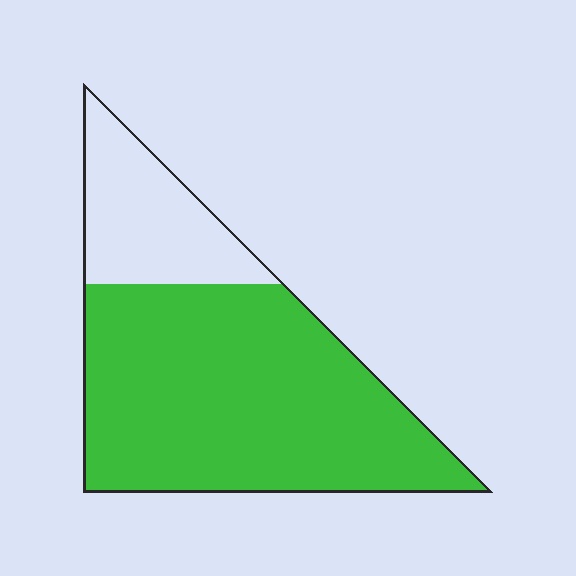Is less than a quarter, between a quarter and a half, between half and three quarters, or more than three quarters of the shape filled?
More than three quarters.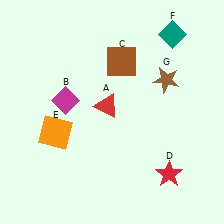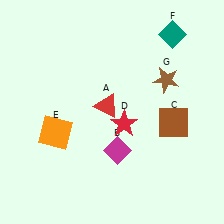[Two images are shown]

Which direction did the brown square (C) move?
The brown square (C) moved down.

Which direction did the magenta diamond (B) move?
The magenta diamond (B) moved right.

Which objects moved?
The objects that moved are: the magenta diamond (B), the brown square (C), the red star (D).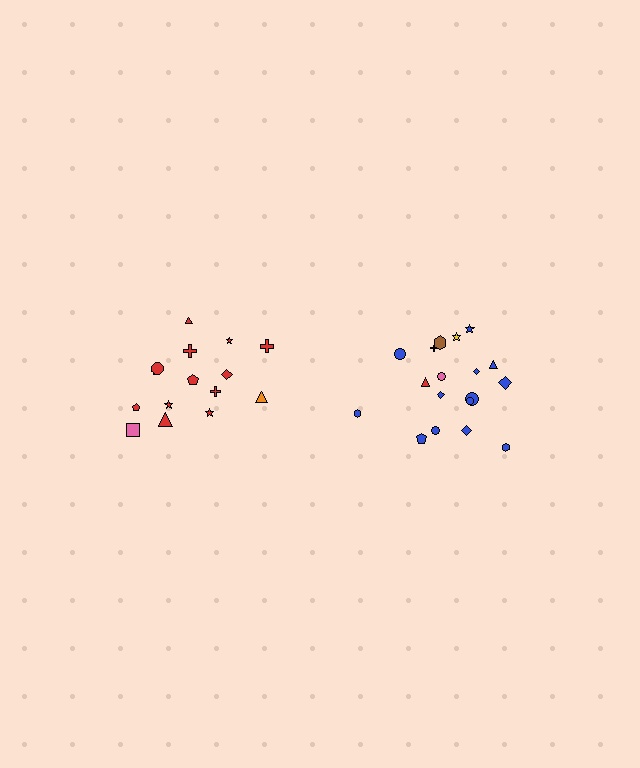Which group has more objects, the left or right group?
The right group.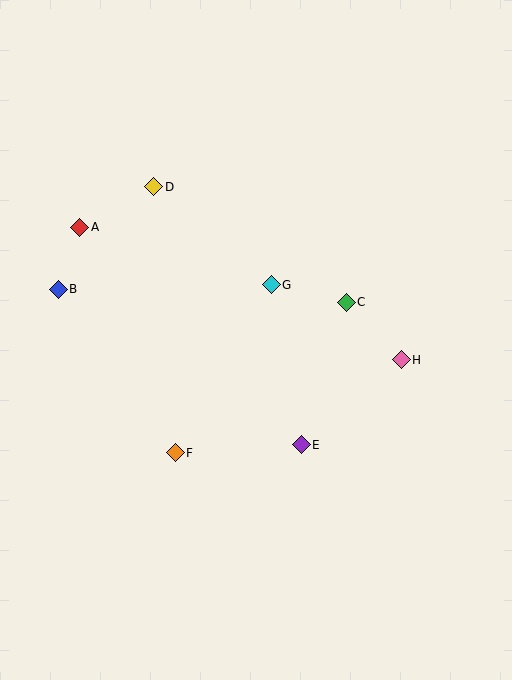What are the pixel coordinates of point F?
Point F is at (175, 453).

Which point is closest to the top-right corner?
Point C is closest to the top-right corner.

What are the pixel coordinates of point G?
Point G is at (271, 285).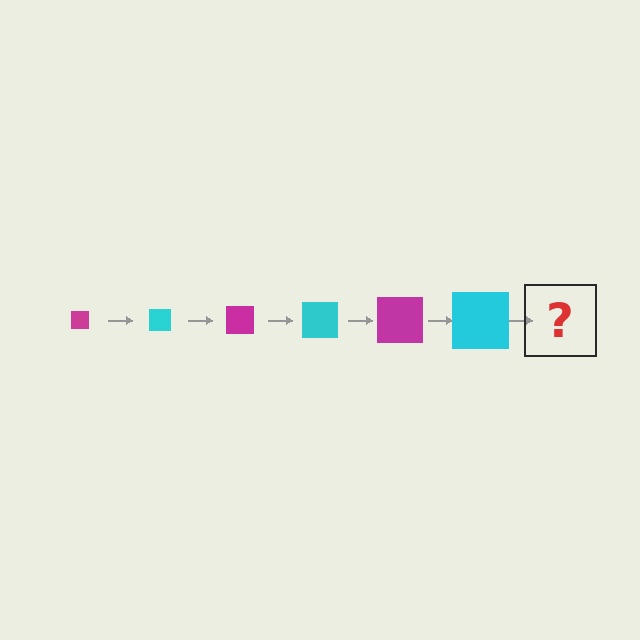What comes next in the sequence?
The next element should be a magenta square, larger than the previous one.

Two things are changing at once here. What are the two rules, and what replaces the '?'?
The two rules are that the square grows larger each step and the color cycles through magenta and cyan. The '?' should be a magenta square, larger than the previous one.